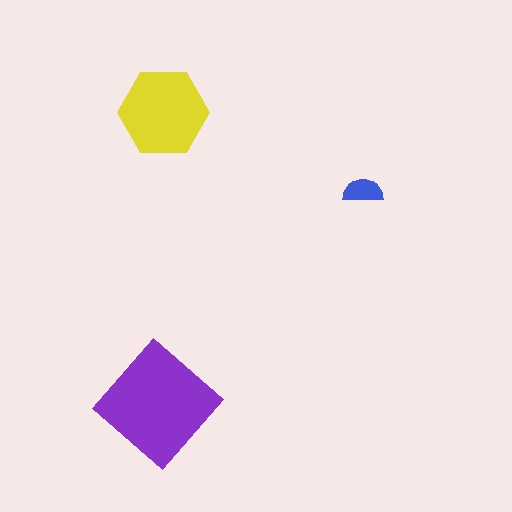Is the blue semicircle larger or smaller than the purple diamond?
Smaller.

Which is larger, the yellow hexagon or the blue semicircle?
The yellow hexagon.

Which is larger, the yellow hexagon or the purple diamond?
The purple diamond.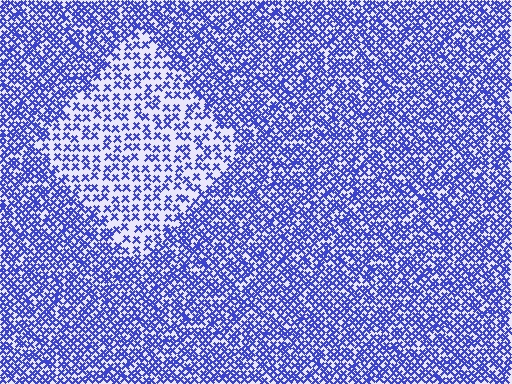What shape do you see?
I see a diamond.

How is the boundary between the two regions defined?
The boundary is defined by a change in element density (approximately 2.0x ratio). All elements are the same color, size, and shape.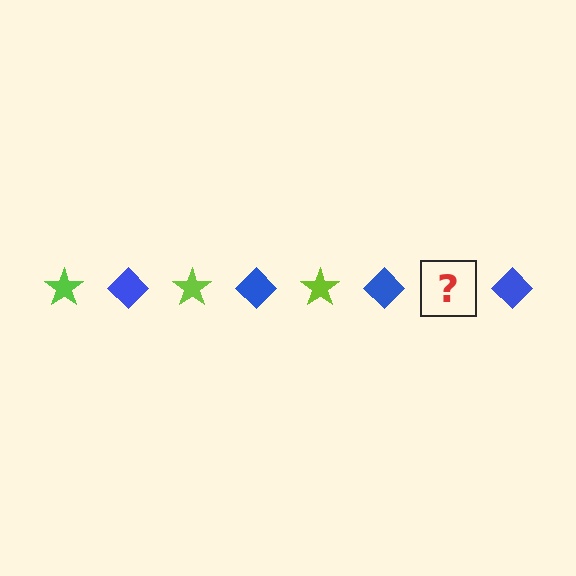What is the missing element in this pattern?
The missing element is a lime star.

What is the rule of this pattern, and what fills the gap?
The rule is that the pattern alternates between lime star and blue diamond. The gap should be filled with a lime star.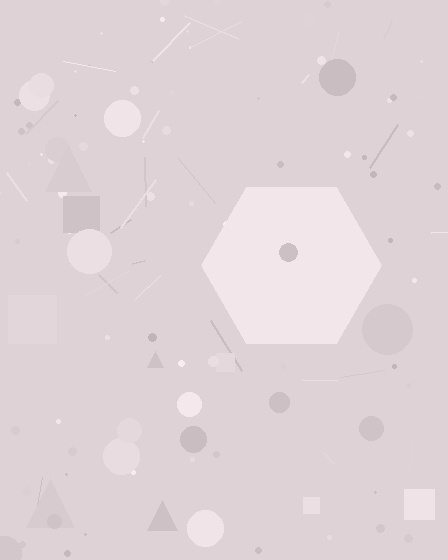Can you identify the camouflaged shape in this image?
The camouflaged shape is a hexagon.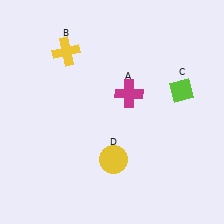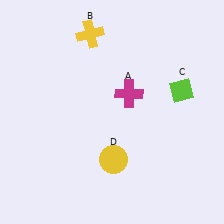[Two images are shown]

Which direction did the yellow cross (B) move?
The yellow cross (B) moved right.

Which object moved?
The yellow cross (B) moved right.